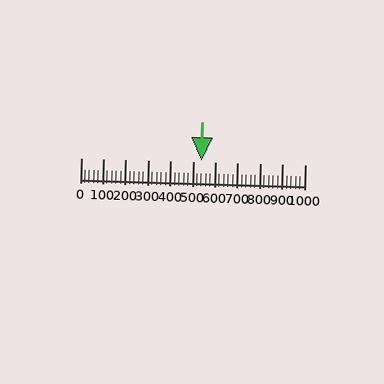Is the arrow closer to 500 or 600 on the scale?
The arrow is closer to 500.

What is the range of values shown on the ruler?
The ruler shows values from 0 to 1000.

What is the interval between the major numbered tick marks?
The major tick marks are spaced 100 units apart.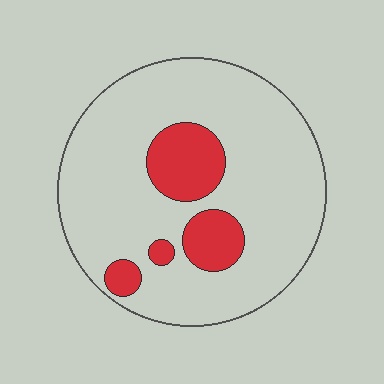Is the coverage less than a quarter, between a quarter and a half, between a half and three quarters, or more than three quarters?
Less than a quarter.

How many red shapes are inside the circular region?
4.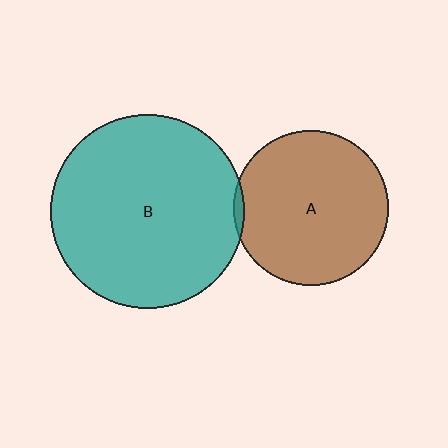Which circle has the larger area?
Circle B (teal).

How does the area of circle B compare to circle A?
Approximately 1.6 times.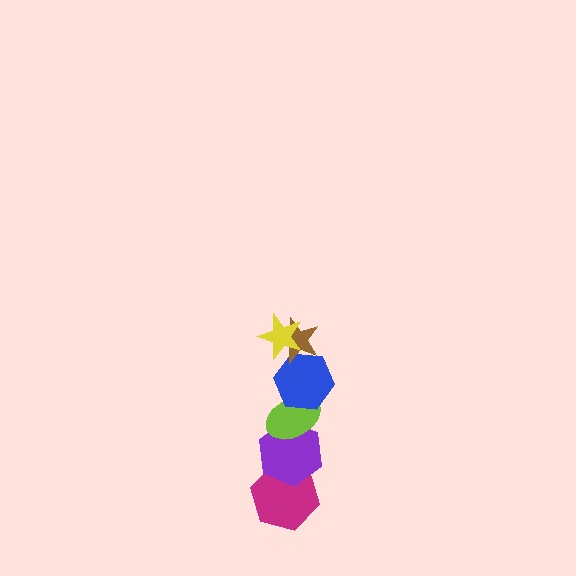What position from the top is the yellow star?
The yellow star is 1st from the top.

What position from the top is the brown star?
The brown star is 2nd from the top.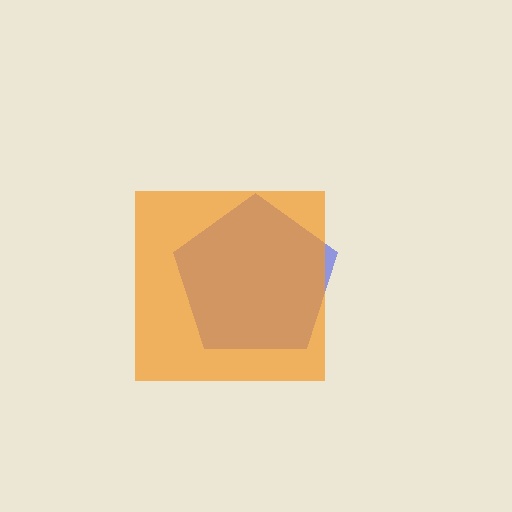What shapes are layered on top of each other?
The layered shapes are: a blue pentagon, an orange square.